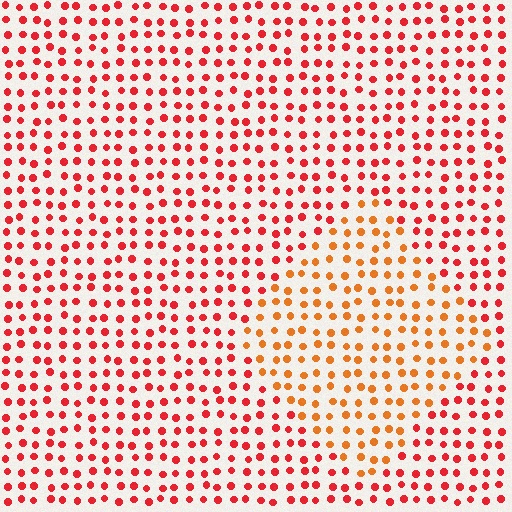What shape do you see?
I see a diamond.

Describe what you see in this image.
The image is filled with small red elements in a uniform arrangement. A diamond-shaped region is visible where the elements are tinted to a slightly different hue, forming a subtle color boundary.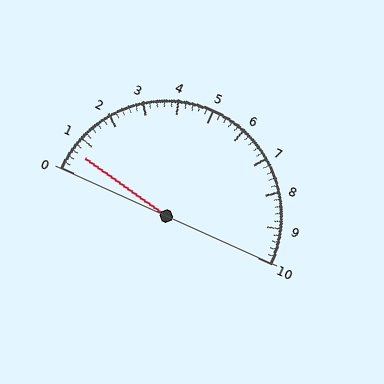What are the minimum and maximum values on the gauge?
The gauge ranges from 0 to 10.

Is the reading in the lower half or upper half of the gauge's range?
The reading is in the lower half of the range (0 to 10).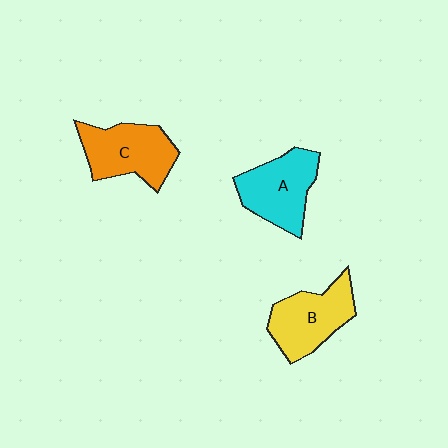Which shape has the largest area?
Shape C (orange).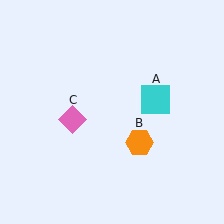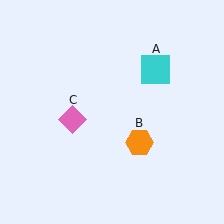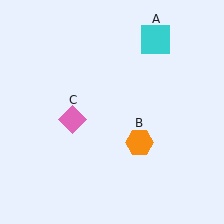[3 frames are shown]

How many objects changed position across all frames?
1 object changed position: cyan square (object A).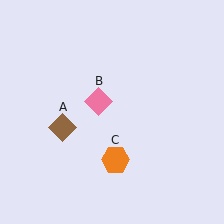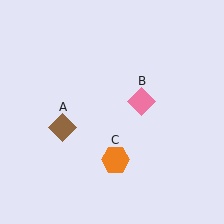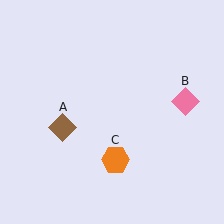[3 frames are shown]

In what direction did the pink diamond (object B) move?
The pink diamond (object B) moved right.